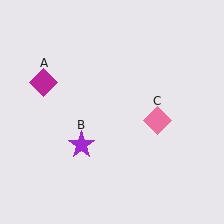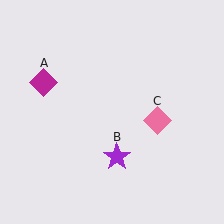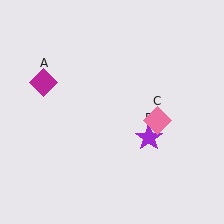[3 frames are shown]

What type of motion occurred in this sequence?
The purple star (object B) rotated counterclockwise around the center of the scene.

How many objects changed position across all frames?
1 object changed position: purple star (object B).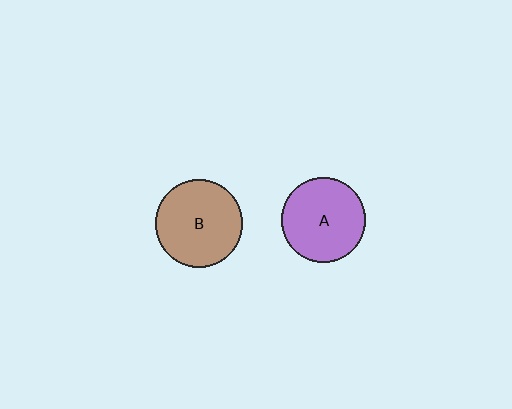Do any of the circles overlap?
No, none of the circles overlap.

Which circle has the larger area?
Circle B (brown).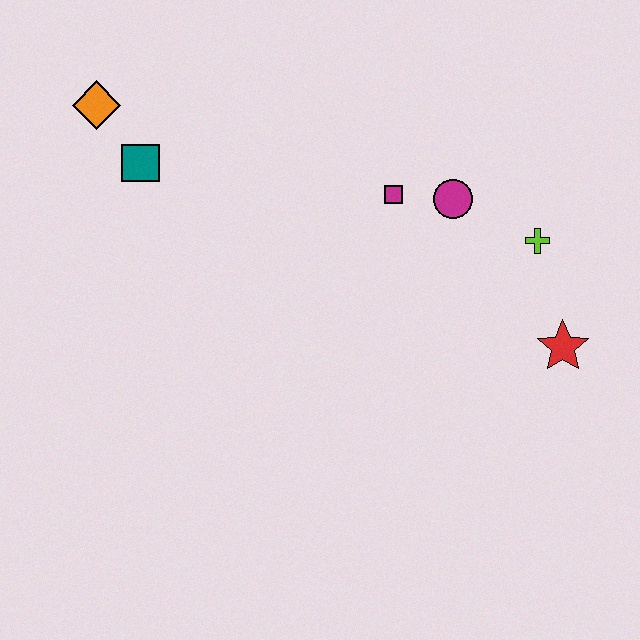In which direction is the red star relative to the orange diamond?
The red star is to the right of the orange diamond.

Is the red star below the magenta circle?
Yes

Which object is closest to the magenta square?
The magenta circle is closest to the magenta square.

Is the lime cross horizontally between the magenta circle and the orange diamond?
No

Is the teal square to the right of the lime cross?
No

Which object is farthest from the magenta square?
The orange diamond is farthest from the magenta square.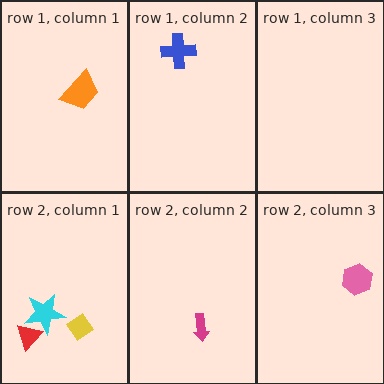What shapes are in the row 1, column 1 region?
The orange trapezoid.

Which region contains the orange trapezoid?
The row 1, column 1 region.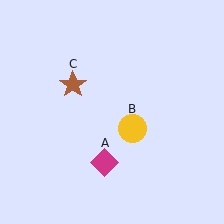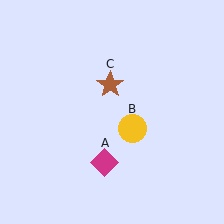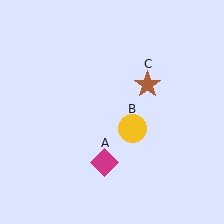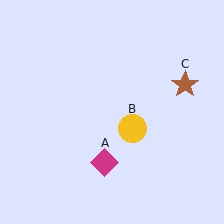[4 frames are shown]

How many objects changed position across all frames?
1 object changed position: brown star (object C).